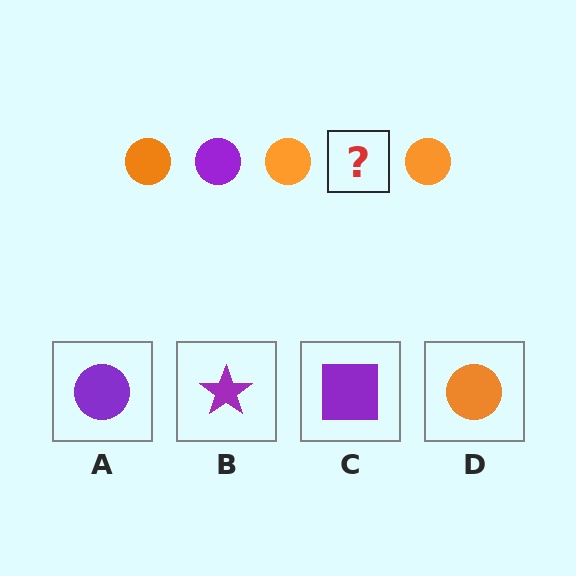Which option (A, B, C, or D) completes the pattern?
A.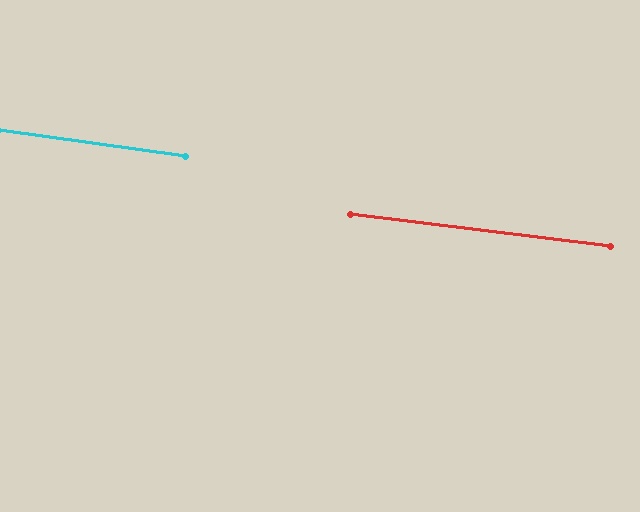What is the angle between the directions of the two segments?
Approximately 1 degree.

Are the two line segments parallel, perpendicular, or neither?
Parallel — their directions differ by only 0.9°.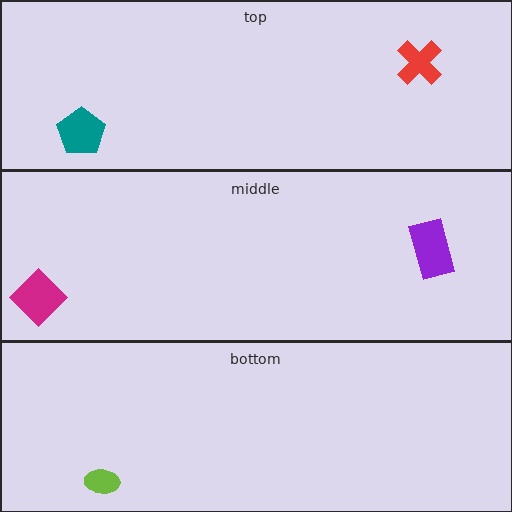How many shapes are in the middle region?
2.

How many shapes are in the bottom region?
1.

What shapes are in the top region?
The teal pentagon, the red cross.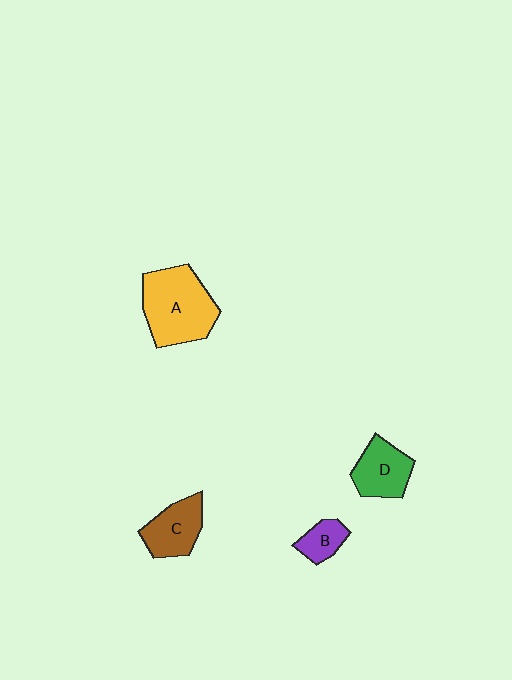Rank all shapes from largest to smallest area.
From largest to smallest: A (yellow), D (green), C (brown), B (purple).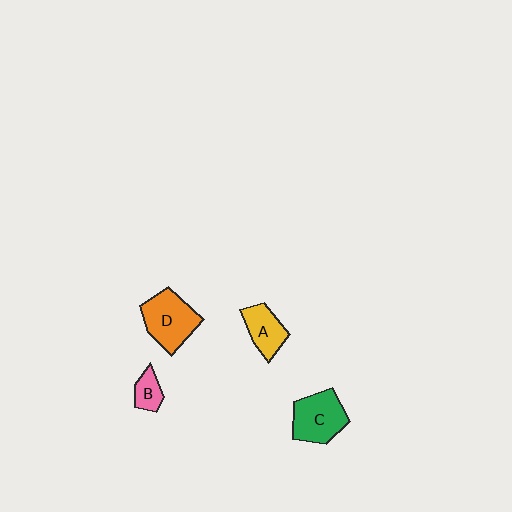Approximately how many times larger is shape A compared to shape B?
Approximately 1.7 times.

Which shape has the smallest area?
Shape B (pink).